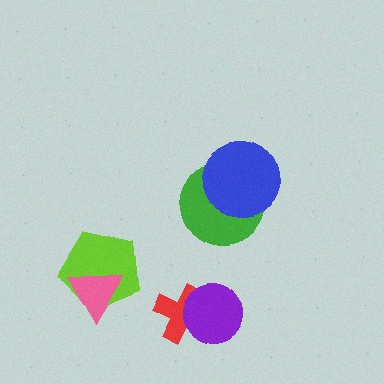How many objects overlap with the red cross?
1 object overlaps with the red cross.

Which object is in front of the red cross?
The purple circle is in front of the red cross.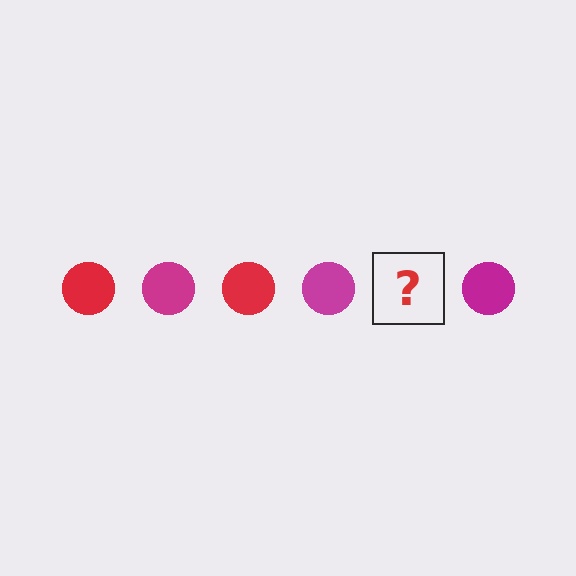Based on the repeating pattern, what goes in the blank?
The blank should be a red circle.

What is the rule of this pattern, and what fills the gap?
The rule is that the pattern cycles through red, magenta circles. The gap should be filled with a red circle.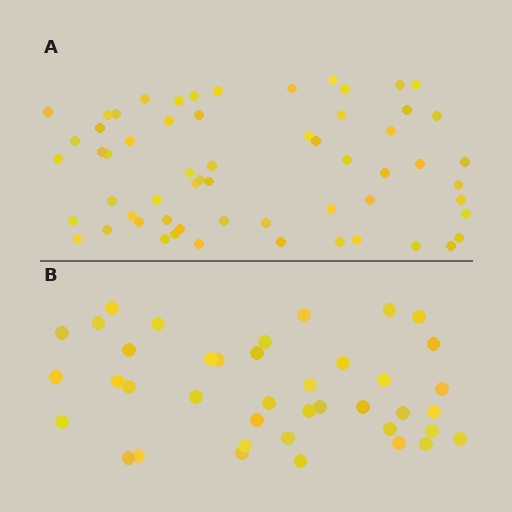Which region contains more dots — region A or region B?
Region A (the top region) has more dots.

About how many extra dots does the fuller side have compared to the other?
Region A has approximately 20 more dots than region B.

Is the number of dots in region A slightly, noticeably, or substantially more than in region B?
Region A has substantially more. The ratio is roughly 1.5 to 1.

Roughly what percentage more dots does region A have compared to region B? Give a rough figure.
About 50% more.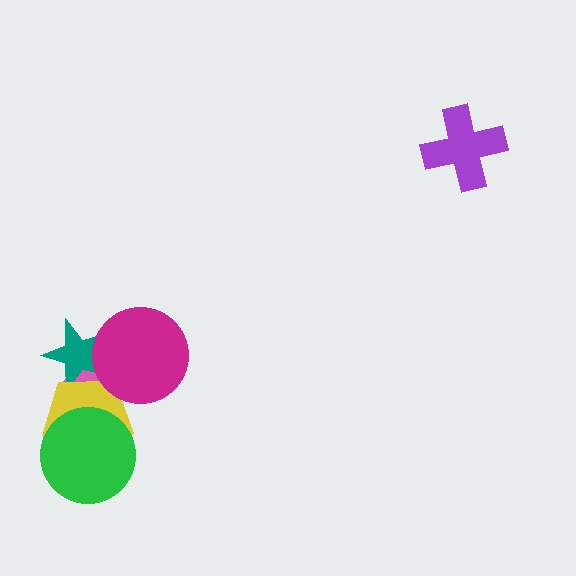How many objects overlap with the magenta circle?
3 objects overlap with the magenta circle.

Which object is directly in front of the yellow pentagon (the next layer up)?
The magenta circle is directly in front of the yellow pentagon.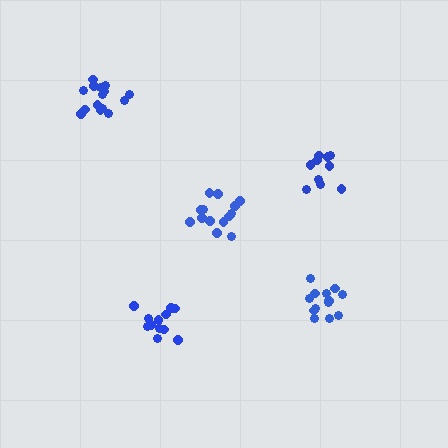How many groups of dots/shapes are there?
There are 5 groups.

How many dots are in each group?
Group 1: 13 dots, Group 2: 14 dots, Group 3: 15 dots, Group 4: 13 dots, Group 5: 10 dots (65 total).